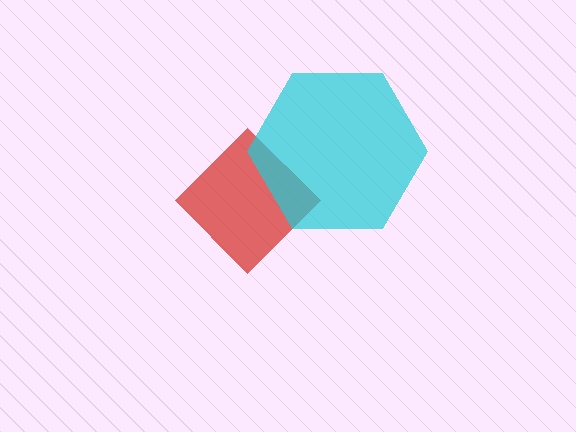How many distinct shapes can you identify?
There are 2 distinct shapes: a red diamond, a cyan hexagon.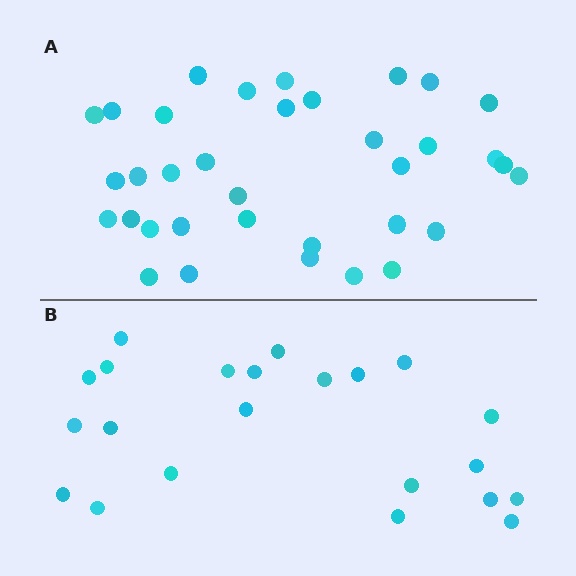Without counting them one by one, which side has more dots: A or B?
Region A (the top region) has more dots.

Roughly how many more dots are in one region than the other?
Region A has approximately 15 more dots than region B.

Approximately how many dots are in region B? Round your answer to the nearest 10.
About 20 dots. (The exact count is 22, which rounds to 20.)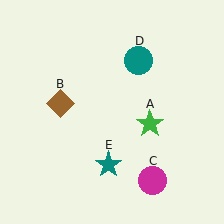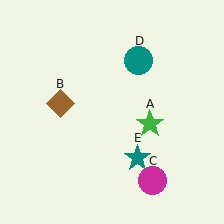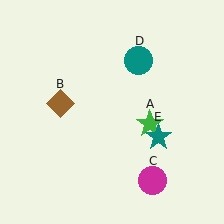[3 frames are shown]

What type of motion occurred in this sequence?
The teal star (object E) rotated counterclockwise around the center of the scene.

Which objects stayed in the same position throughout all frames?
Green star (object A) and brown diamond (object B) and magenta circle (object C) and teal circle (object D) remained stationary.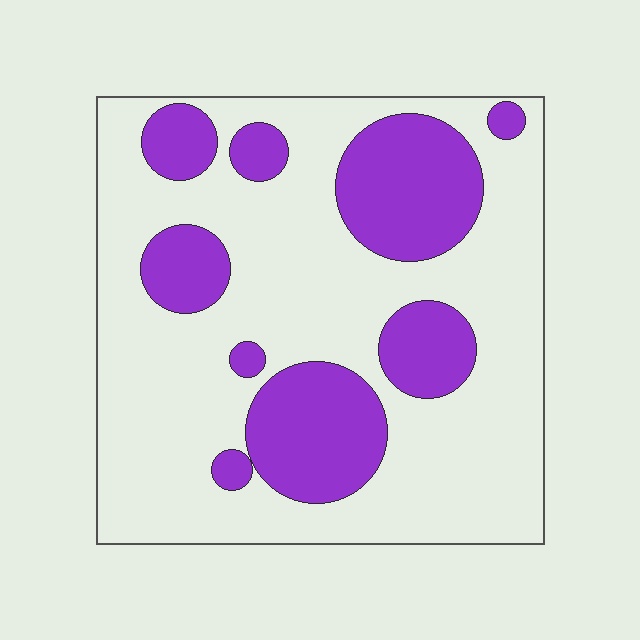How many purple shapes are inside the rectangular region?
9.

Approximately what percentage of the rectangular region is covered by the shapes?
Approximately 30%.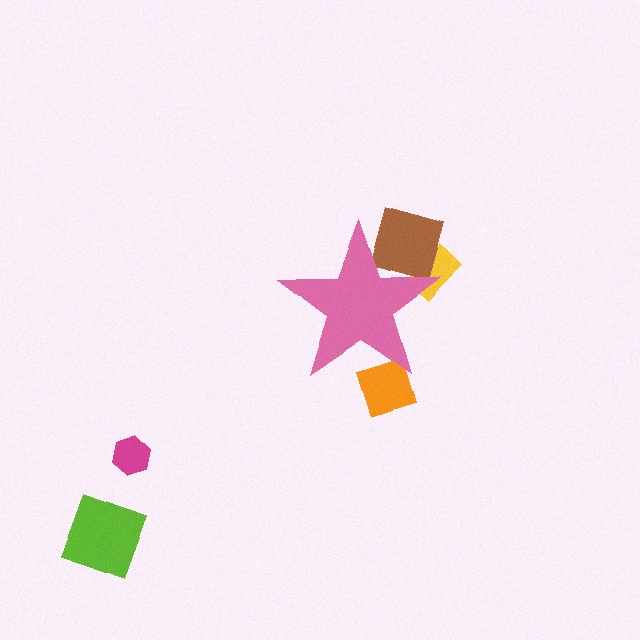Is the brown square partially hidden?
Yes, the brown square is partially hidden behind the pink star.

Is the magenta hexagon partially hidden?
No, the magenta hexagon is fully visible.